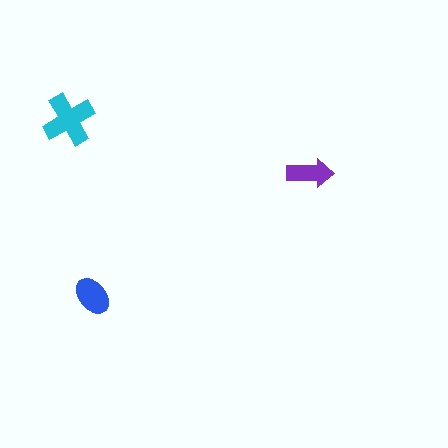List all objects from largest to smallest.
The cyan cross, the blue ellipse, the purple arrow.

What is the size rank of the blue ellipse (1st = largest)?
2nd.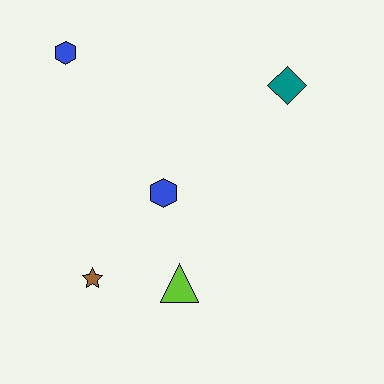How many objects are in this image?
There are 5 objects.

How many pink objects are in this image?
There are no pink objects.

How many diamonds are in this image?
There is 1 diamond.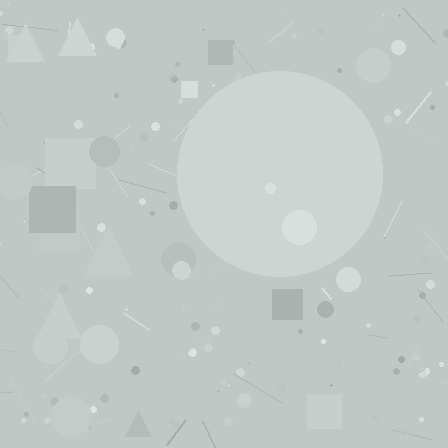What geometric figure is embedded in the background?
A circle is embedded in the background.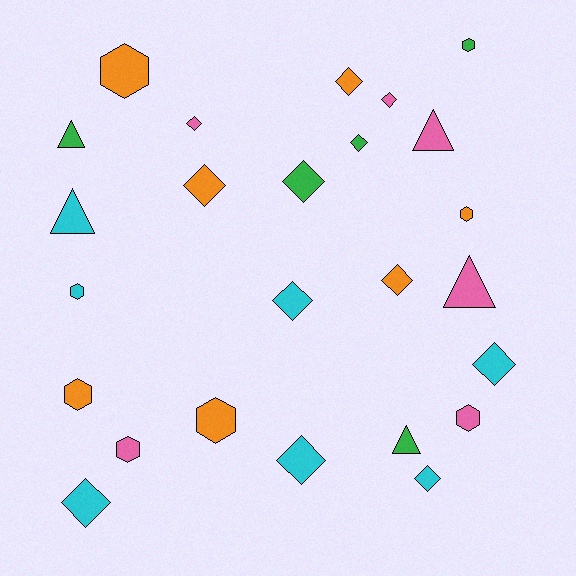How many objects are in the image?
There are 25 objects.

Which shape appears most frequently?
Diamond, with 12 objects.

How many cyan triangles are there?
There is 1 cyan triangle.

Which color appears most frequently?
Cyan, with 7 objects.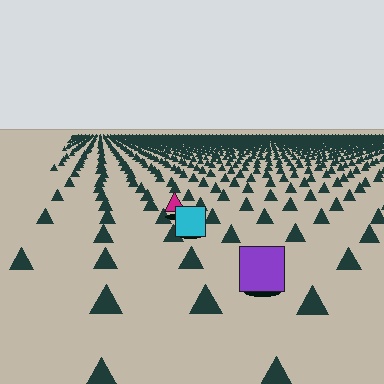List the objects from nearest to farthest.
From nearest to farthest: the purple square, the cyan square, the magenta triangle.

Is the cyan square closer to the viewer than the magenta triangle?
Yes. The cyan square is closer — you can tell from the texture gradient: the ground texture is coarser near it.